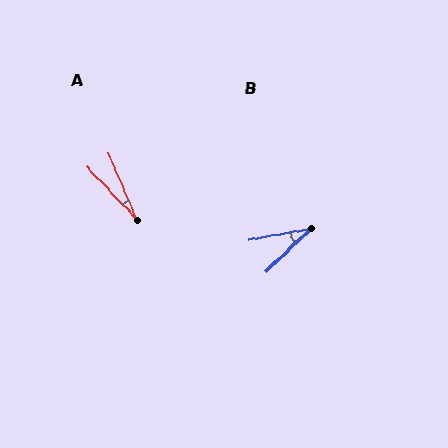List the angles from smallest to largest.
A (20°), B (33°).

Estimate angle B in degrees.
Approximately 33 degrees.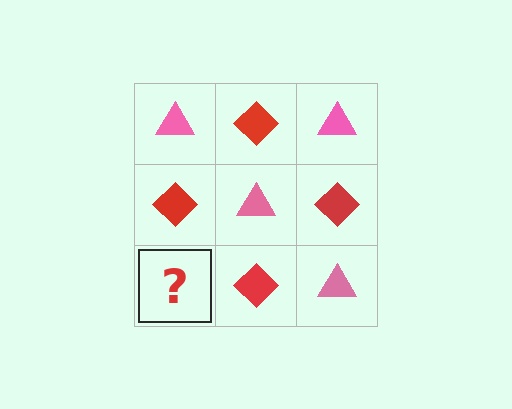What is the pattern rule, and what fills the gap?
The rule is that it alternates pink triangle and red diamond in a checkerboard pattern. The gap should be filled with a pink triangle.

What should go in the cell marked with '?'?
The missing cell should contain a pink triangle.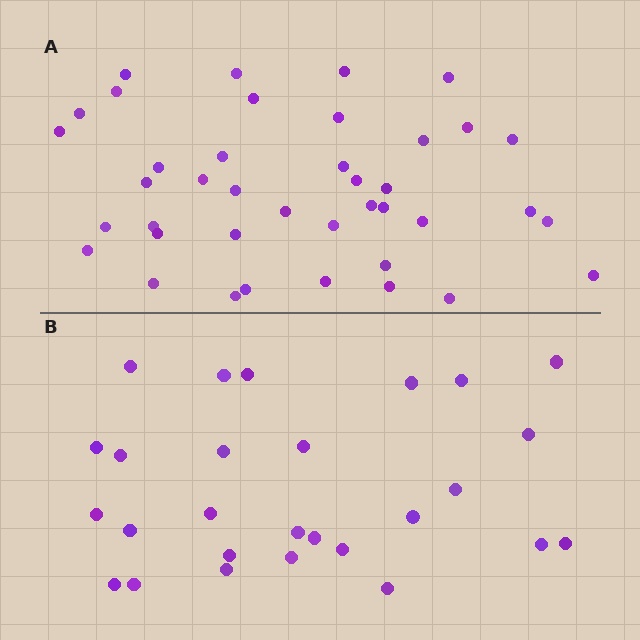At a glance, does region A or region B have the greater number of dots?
Region A (the top region) has more dots.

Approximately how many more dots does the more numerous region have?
Region A has approximately 15 more dots than region B.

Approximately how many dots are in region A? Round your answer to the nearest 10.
About 40 dots.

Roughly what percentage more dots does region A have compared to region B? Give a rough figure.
About 50% more.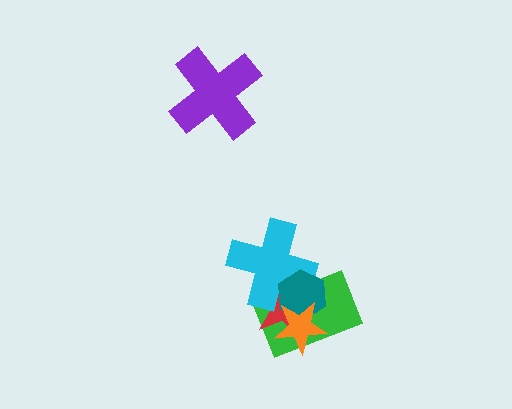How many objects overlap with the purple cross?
0 objects overlap with the purple cross.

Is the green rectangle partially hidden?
Yes, it is partially covered by another shape.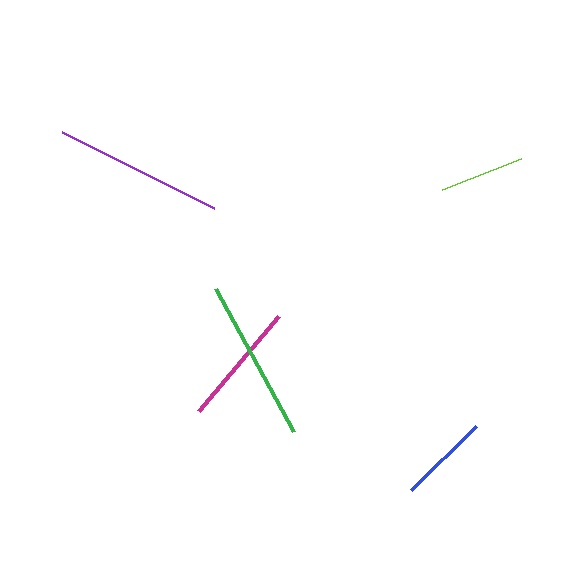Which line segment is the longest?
The purple line is the longest at approximately 170 pixels.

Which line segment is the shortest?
The lime line is the shortest at approximately 85 pixels.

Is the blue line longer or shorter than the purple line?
The purple line is longer than the blue line.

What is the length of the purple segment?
The purple segment is approximately 170 pixels long.